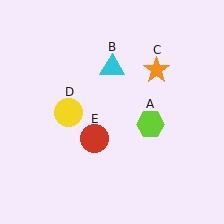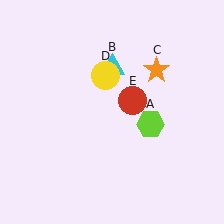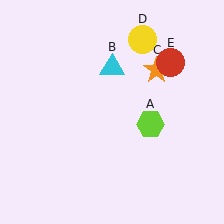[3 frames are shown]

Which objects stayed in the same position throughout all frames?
Lime hexagon (object A) and cyan triangle (object B) and orange star (object C) remained stationary.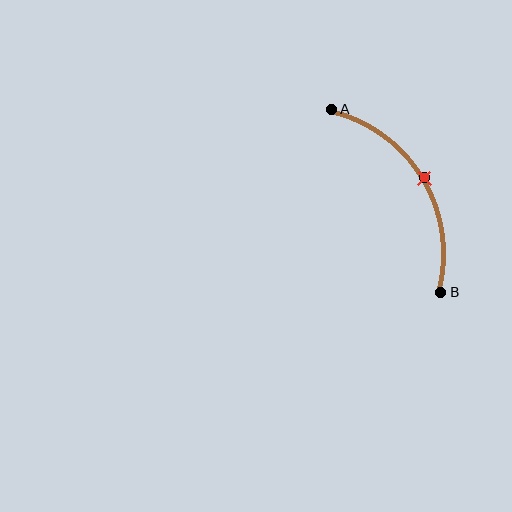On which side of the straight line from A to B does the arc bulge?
The arc bulges to the right of the straight line connecting A and B.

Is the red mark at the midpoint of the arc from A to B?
Yes. The red mark lies on the arc at equal arc-length from both A and B — it is the arc midpoint.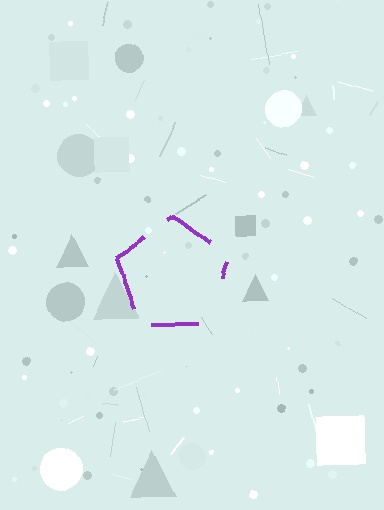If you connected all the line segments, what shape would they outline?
They would outline a pentagon.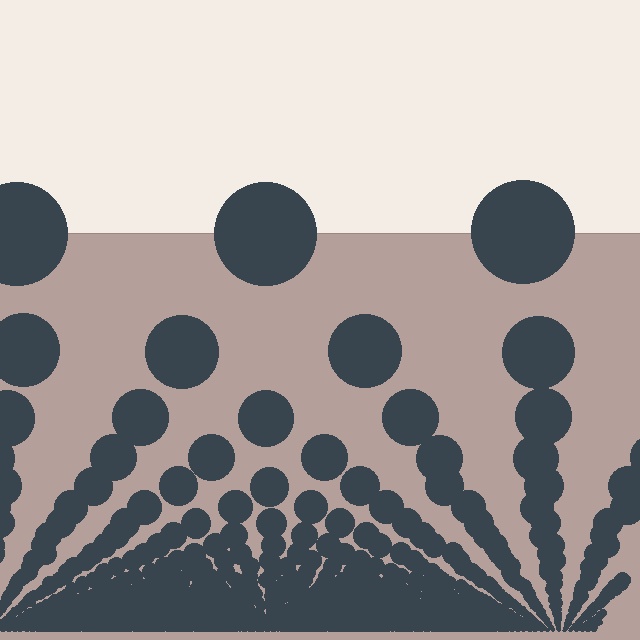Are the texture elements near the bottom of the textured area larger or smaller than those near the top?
Smaller. The gradient is inverted — elements near the bottom are smaller and denser.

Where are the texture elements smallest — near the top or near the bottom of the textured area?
Near the bottom.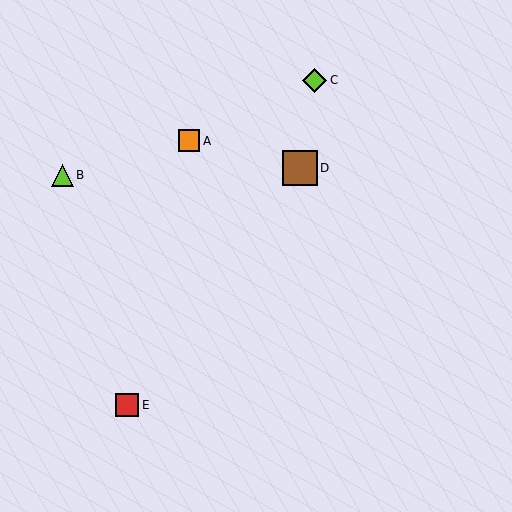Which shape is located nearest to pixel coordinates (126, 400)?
The red square (labeled E) at (127, 405) is nearest to that location.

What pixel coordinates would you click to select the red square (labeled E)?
Click at (127, 405) to select the red square E.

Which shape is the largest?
The brown square (labeled D) is the largest.